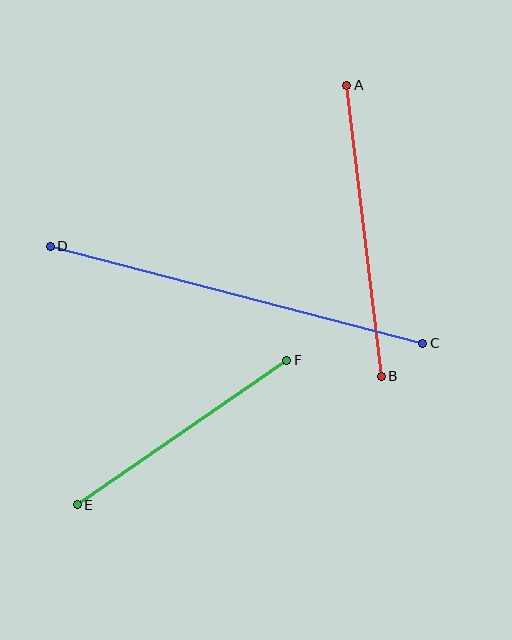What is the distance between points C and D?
The distance is approximately 385 pixels.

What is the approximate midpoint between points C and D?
The midpoint is at approximately (236, 295) pixels.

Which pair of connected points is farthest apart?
Points C and D are farthest apart.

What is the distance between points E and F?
The distance is approximately 254 pixels.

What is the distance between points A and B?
The distance is approximately 293 pixels.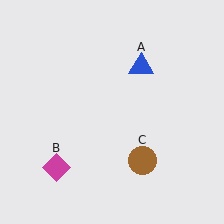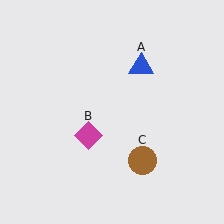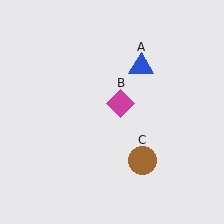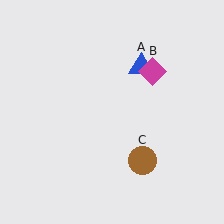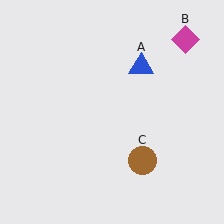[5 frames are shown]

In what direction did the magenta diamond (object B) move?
The magenta diamond (object B) moved up and to the right.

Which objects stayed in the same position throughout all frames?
Blue triangle (object A) and brown circle (object C) remained stationary.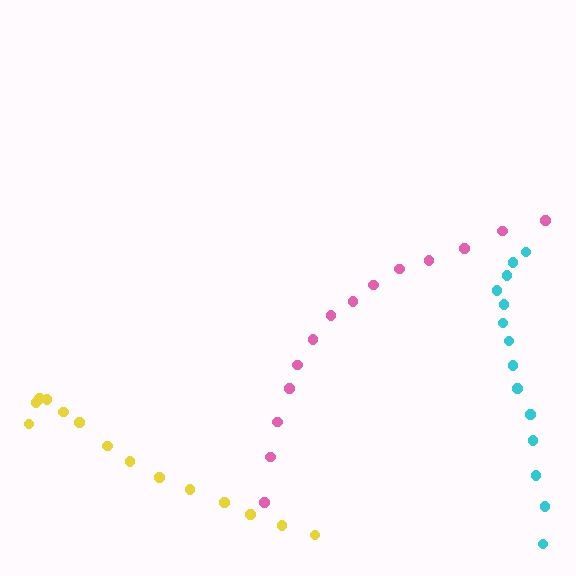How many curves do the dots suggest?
There are 3 distinct paths.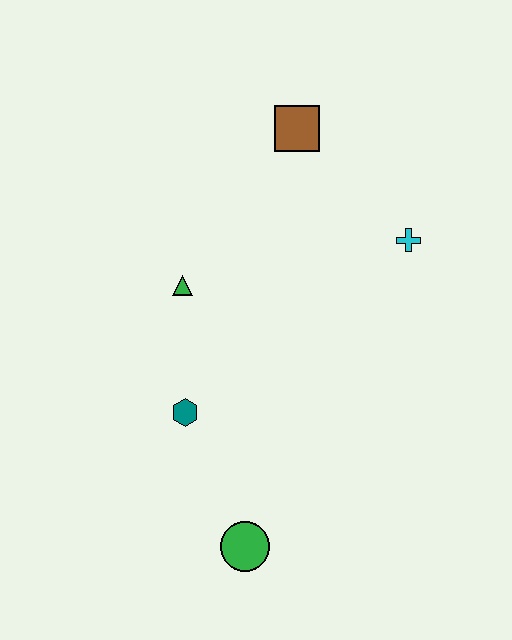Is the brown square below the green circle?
No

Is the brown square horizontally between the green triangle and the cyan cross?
Yes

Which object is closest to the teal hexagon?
The green triangle is closest to the teal hexagon.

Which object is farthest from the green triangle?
The green circle is farthest from the green triangle.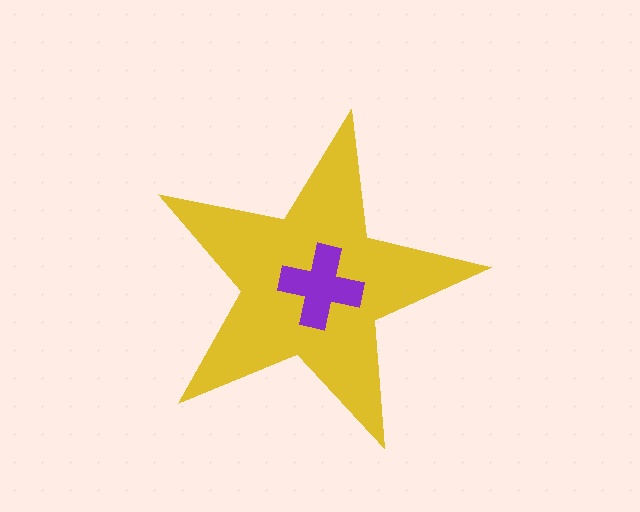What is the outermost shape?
The yellow star.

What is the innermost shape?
The purple cross.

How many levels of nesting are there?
2.